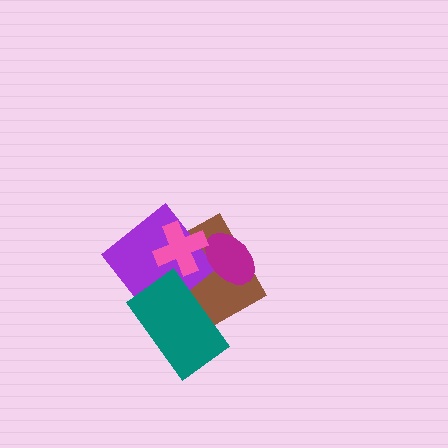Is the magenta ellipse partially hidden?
Yes, it is partially covered by another shape.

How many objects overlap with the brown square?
4 objects overlap with the brown square.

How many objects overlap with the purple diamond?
3 objects overlap with the purple diamond.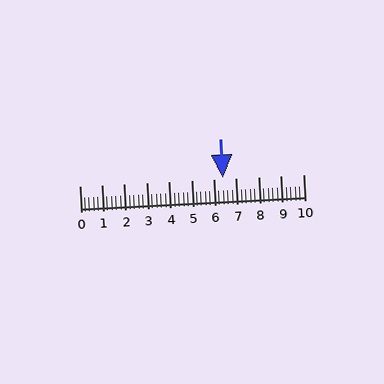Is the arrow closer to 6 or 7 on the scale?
The arrow is closer to 6.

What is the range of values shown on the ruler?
The ruler shows values from 0 to 10.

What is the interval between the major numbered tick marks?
The major tick marks are spaced 1 units apart.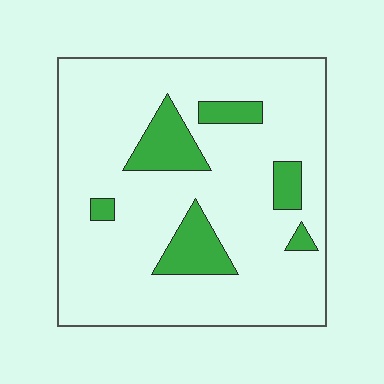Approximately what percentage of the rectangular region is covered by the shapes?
Approximately 15%.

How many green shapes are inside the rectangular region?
6.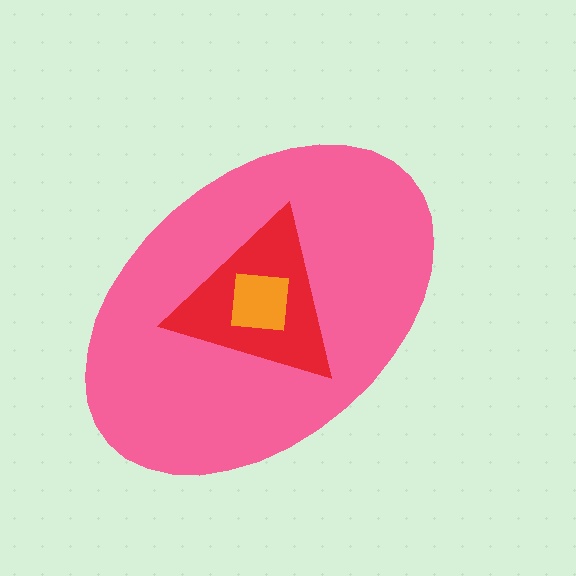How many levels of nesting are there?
3.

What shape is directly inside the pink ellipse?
The red triangle.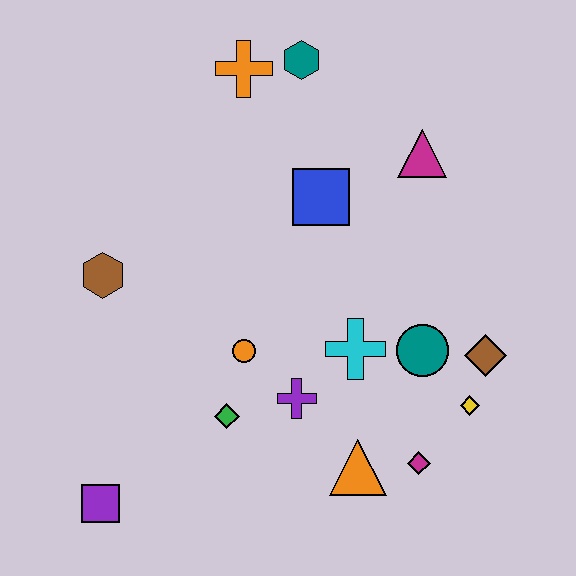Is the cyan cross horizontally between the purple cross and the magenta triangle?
Yes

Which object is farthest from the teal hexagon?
The purple square is farthest from the teal hexagon.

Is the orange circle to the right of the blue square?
No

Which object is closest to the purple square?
The green diamond is closest to the purple square.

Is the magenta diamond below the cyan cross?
Yes